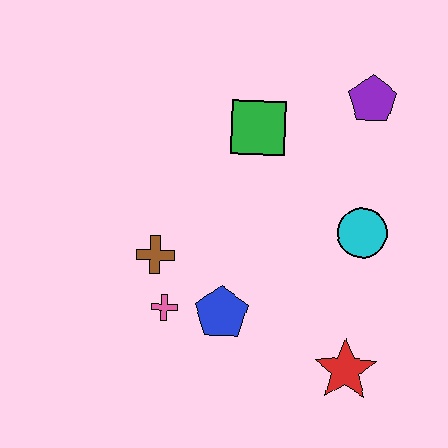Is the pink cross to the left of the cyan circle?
Yes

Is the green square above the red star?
Yes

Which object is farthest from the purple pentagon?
The pink cross is farthest from the purple pentagon.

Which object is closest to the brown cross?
The pink cross is closest to the brown cross.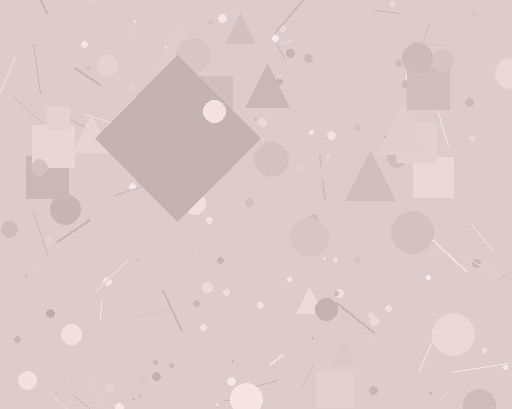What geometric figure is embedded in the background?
A diamond is embedded in the background.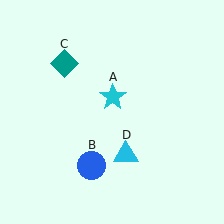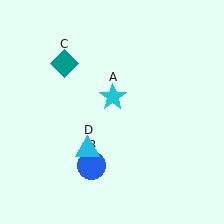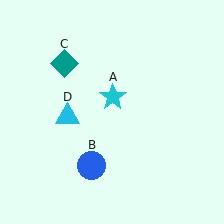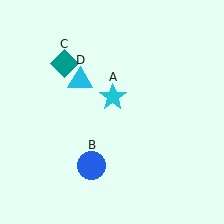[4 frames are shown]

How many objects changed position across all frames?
1 object changed position: cyan triangle (object D).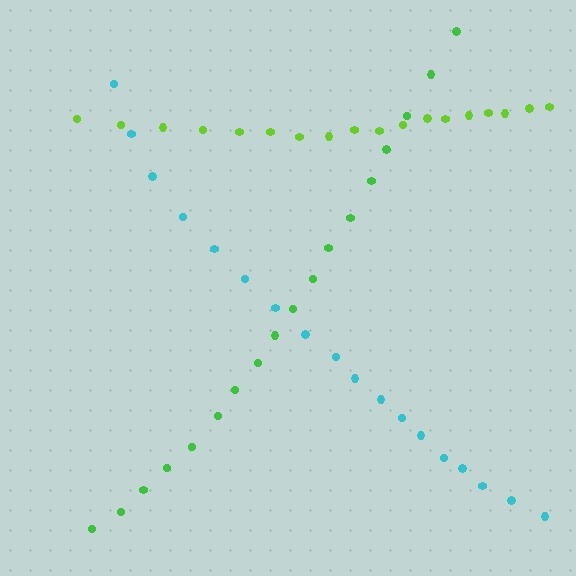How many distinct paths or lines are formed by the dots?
There are 3 distinct paths.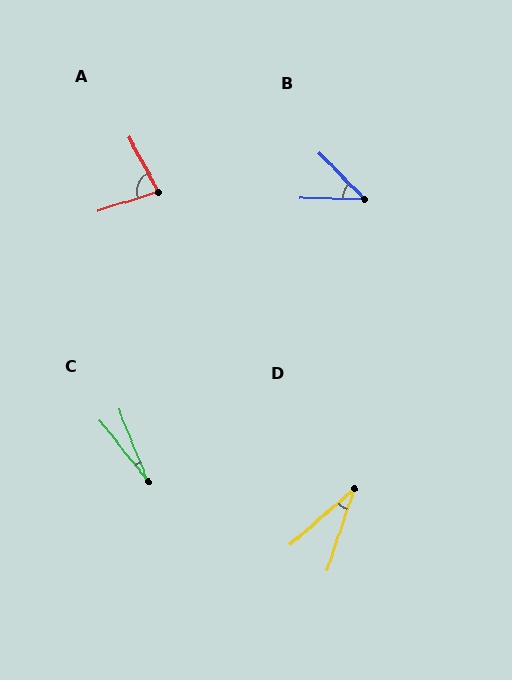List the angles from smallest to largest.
C (17°), D (30°), B (45°), A (79°).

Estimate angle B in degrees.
Approximately 45 degrees.